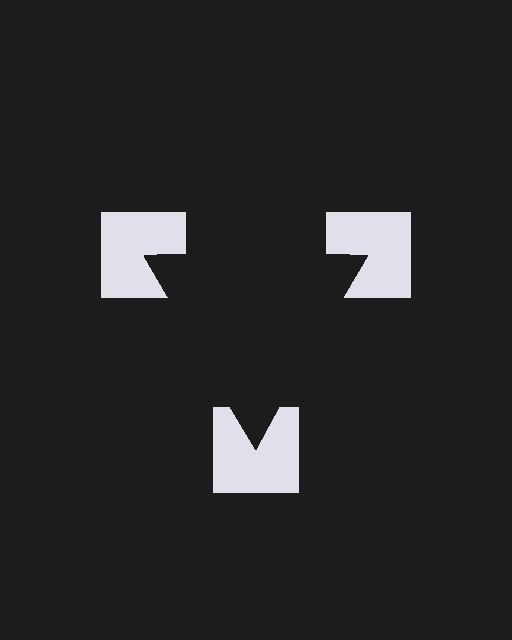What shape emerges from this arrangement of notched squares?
An illusory triangle — its edges are inferred from the aligned wedge cuts in the notched squares, not physically drawn.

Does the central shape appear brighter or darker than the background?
It typically appears slightly darker than the background, even though no actual brightness change is drawn.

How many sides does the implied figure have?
3 sides.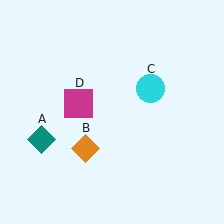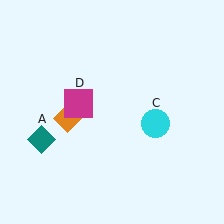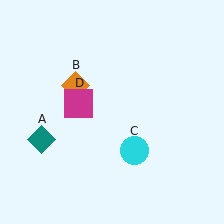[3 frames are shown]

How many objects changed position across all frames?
2 objects changed position: orange diamond (object B), cyan circle (object C).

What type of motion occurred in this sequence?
The orange diamond (object B), cyan circle (object C) rotated clockwise around the center of the scene.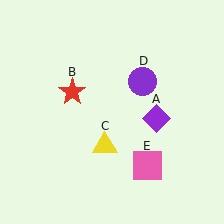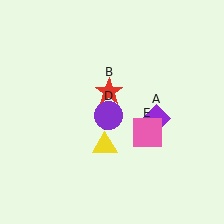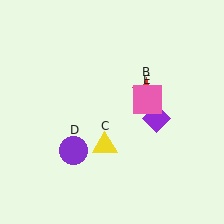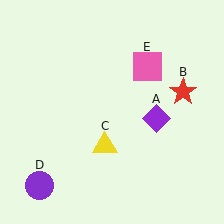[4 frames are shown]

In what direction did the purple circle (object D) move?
The purple circle (object D) moved down and to the left.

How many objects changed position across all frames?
3 objects changed position: red star (object B), purple circle (object D), pink square (object E).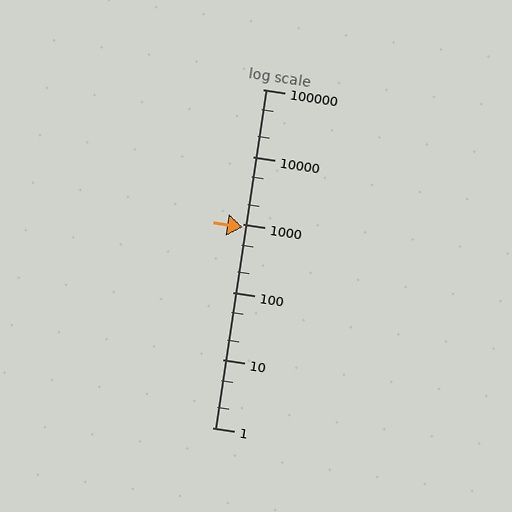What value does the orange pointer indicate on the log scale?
The pointer indicates approximately 910.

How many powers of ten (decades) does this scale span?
The scale spans 5 decades, from 1 to 100000.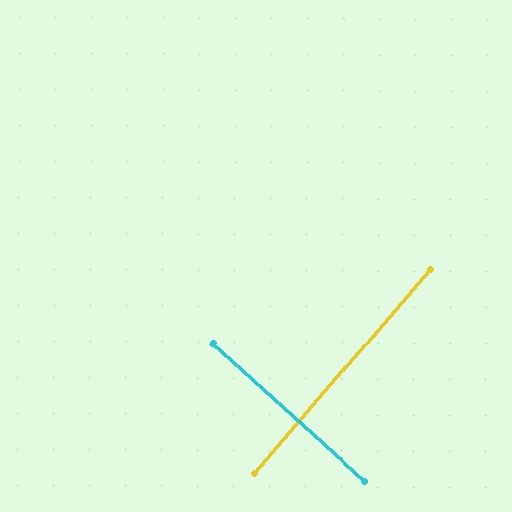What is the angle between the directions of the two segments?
Approximately 89 degrees.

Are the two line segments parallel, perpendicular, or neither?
Perpendicular — they meet at approximately 89°.